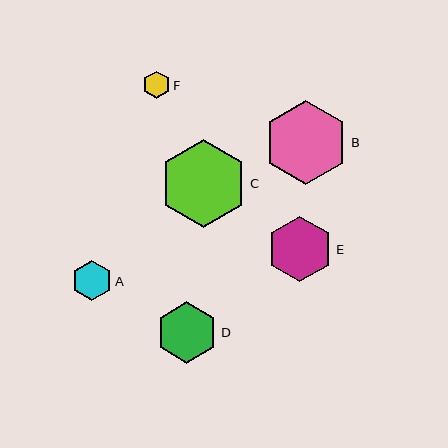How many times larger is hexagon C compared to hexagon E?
Hexagon C is approximately 1.3 times the size of hexagon E.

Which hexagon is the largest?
Hexagon C is the largest with a size of approximately 88 pixels.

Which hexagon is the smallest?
Hexagon F is the smallest with a size of approximately 27 pixels.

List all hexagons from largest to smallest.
From largest to smallest: C, B, E, D, A, F.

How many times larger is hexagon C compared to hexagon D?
Hexagon C is approximately 1.4 times the size of hexagon D.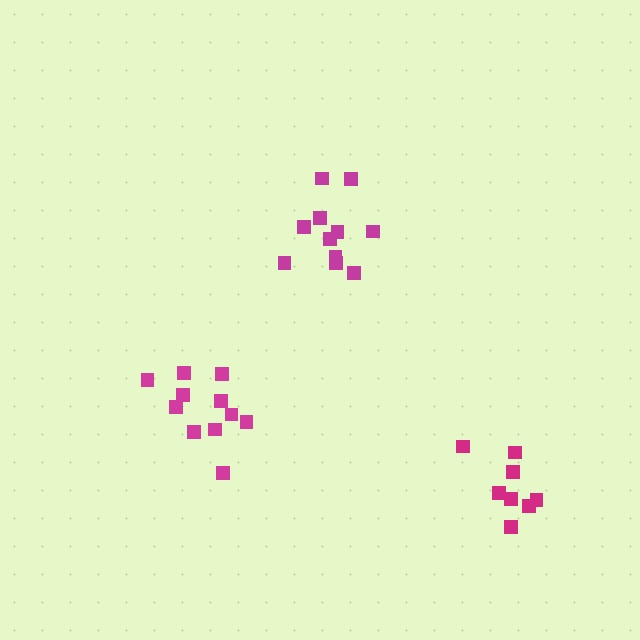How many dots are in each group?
Group 1: 11 dots, Group 2: 11 dots, Group 3: 8 dots (30 total).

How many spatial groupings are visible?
There are 3 spatial groupings.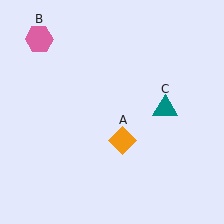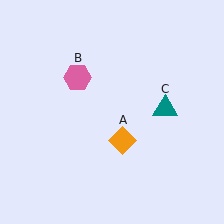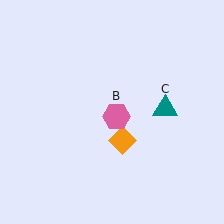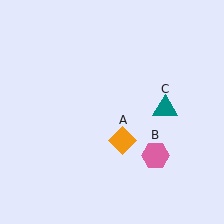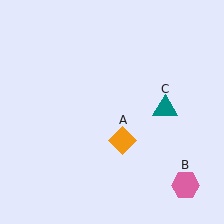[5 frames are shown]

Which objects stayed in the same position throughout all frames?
Orange diamond (object A) and teal triangle (object C) remained stationary.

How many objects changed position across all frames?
1 object changed position: pink hexagon (object B).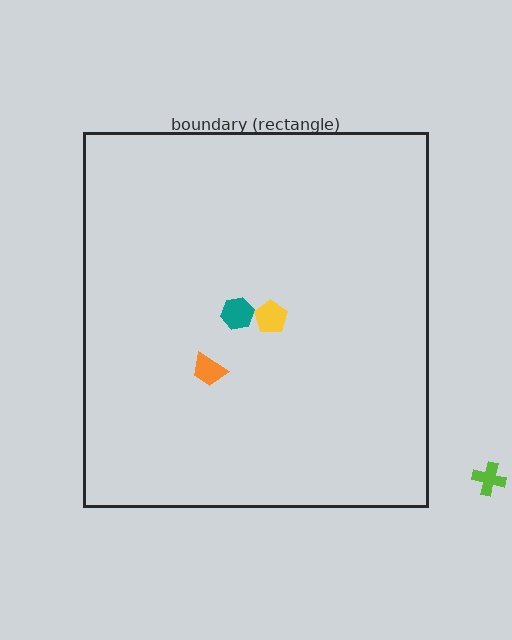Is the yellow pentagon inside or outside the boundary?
Inside.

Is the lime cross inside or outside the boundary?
Outside.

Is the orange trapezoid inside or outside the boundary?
Inside.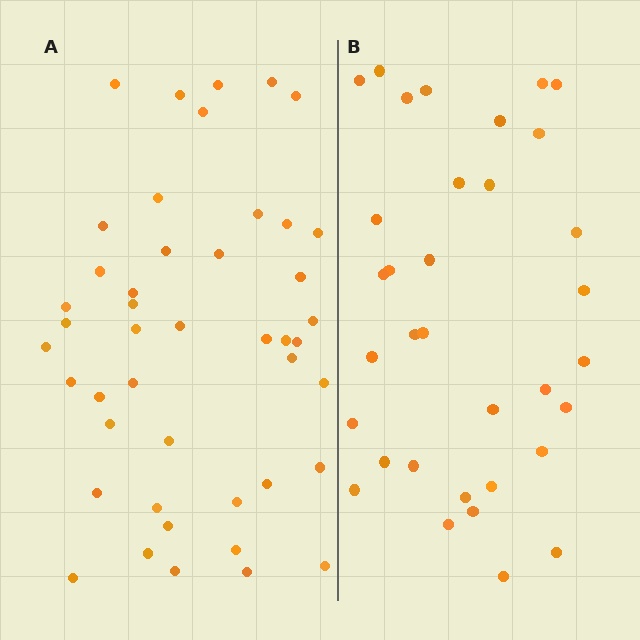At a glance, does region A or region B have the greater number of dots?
Region A (the left region) has more dots.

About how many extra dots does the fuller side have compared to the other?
Region A has roughly 12 or so more dots than region B.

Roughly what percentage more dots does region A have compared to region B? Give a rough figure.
About 30% more.